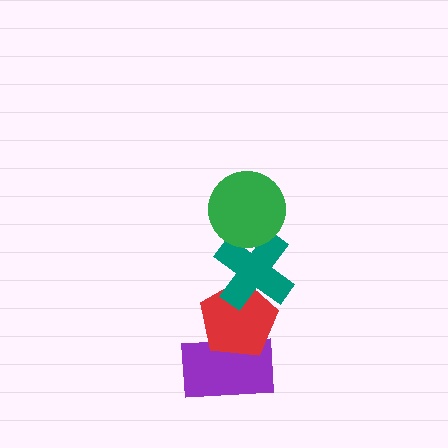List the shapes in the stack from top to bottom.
From top to bottom: the green circle, the teal cross, the red pentagon, the purple rectangle.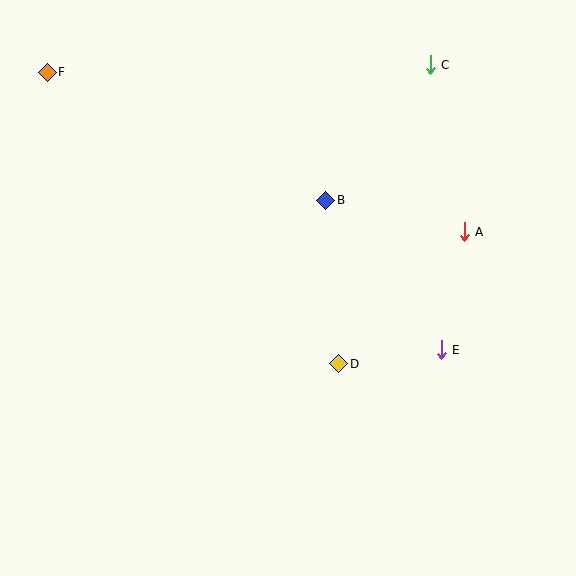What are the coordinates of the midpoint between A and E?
The midpoint between A and E is at (453, 291).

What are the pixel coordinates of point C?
Point C is at (430, 65).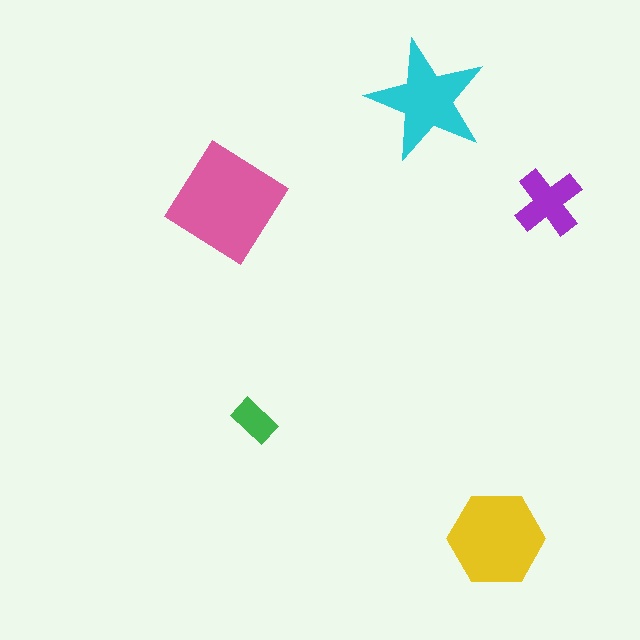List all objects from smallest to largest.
The green rectangle, the purple cross, the cyan star, the yellow hexagon, the pink diamond.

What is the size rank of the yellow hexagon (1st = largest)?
2nd.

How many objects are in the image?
There are 5 objects in the image.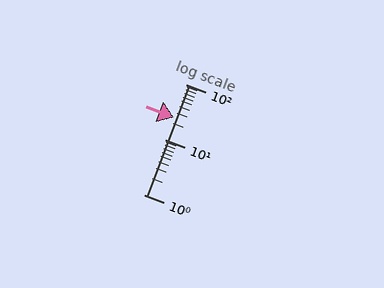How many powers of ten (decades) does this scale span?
The scale spans 2 decades, from 1 to 100.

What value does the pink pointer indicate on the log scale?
The pointer indicates approximately 25.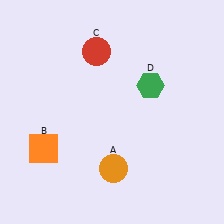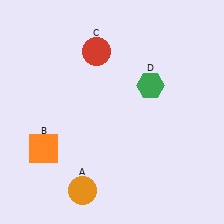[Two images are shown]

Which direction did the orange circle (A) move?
The orange circle (A) moved left.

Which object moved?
The orange circle (A) moved left.